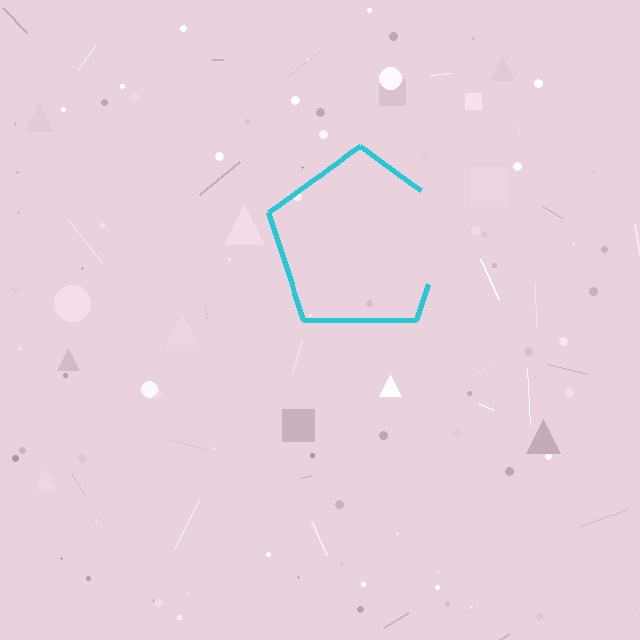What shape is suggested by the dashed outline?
The dashed outline suggests a pentagon.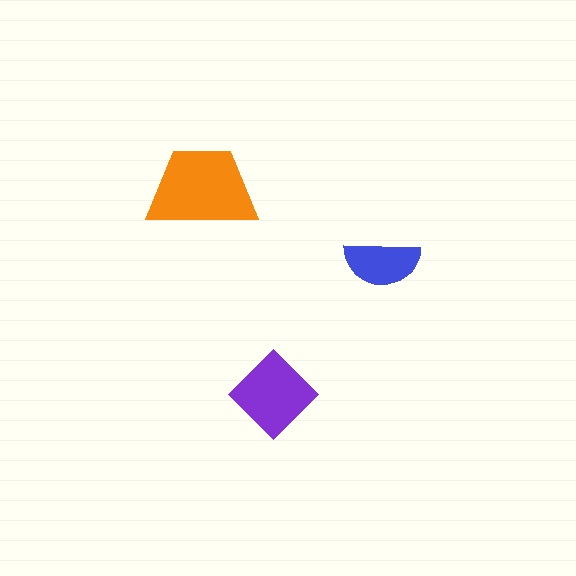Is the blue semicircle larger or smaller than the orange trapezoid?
Smaller.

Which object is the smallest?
The blue semicircle.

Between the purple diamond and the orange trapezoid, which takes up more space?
The orange trapezoid.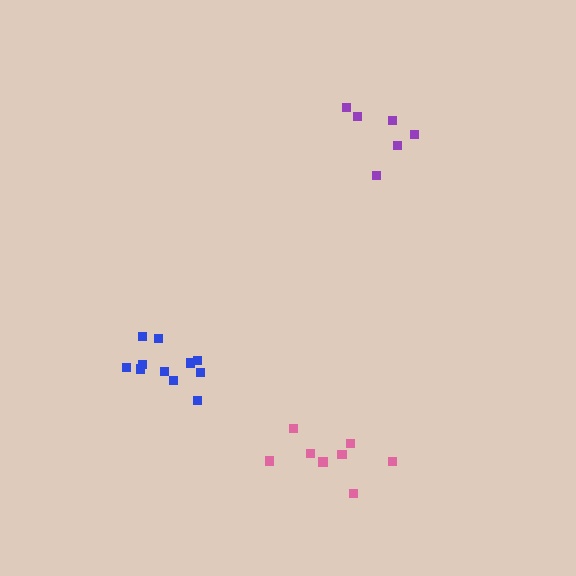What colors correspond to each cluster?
The clusters are colored: purple, blue, pink.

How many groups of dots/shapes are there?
There are 3 groups.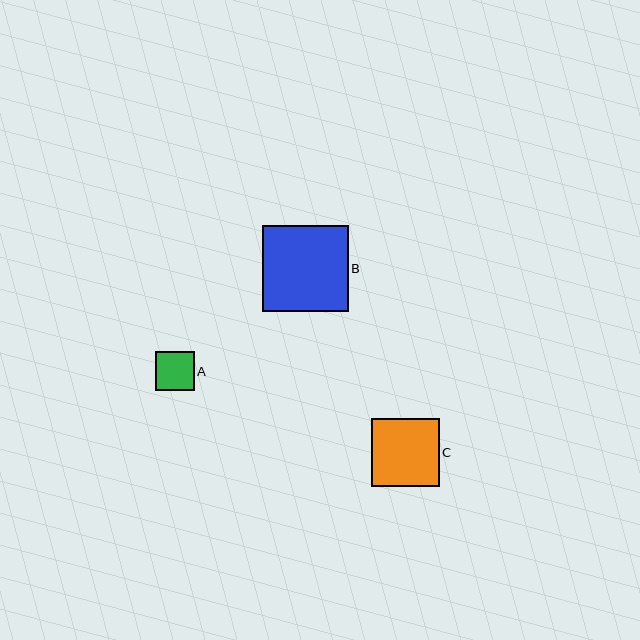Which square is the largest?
Square B is the largest with a size of approximately 85 pixels.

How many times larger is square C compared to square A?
Square C is approximately 1.8 times the size of square A.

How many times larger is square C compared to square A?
Square C is approximately 1.8 times the size of square A.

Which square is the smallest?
Square A is the smallest with a size of approximately 38 pixels.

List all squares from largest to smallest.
From largest to smallest: B, C, A.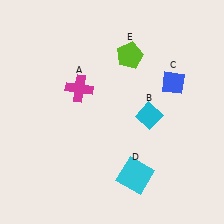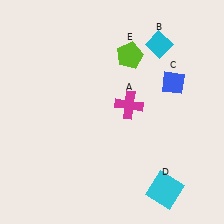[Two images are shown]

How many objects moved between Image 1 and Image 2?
3 objects moved between the two images.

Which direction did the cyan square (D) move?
The cyan square (D) moved right.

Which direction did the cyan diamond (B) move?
The cyan diamond (B) moved up.